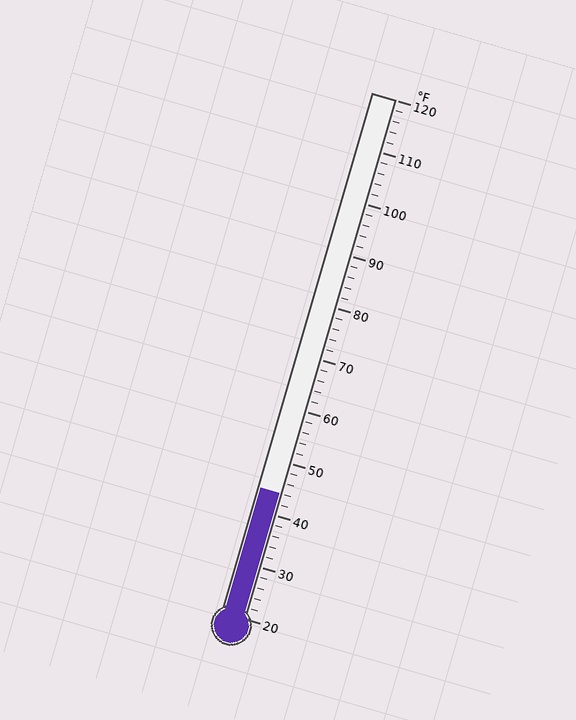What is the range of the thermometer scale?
The thermometer scale ranges from 20°F to 120°F.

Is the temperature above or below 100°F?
The temperature is below 100°F.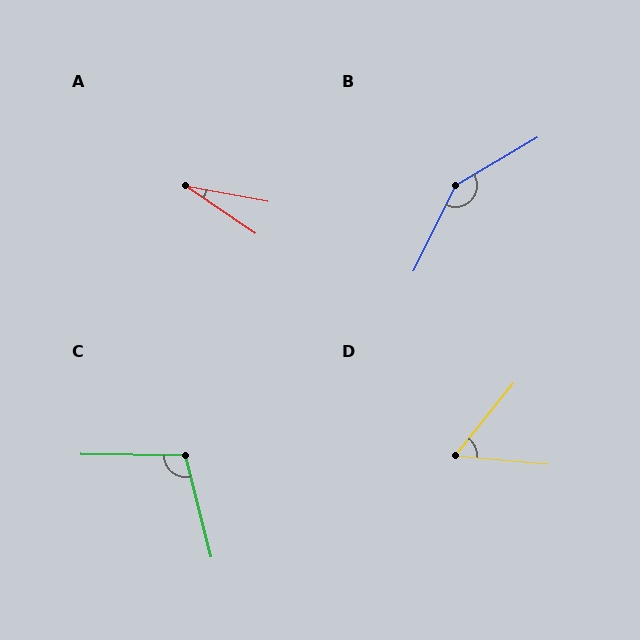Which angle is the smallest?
A, at approximately 24 degrees.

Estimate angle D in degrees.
Approximately 57 degrees.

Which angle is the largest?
B, at approximately 147 degrees.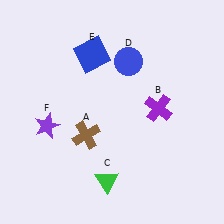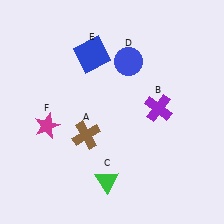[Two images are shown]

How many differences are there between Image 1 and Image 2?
There is 1 difference between the two images.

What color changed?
The star (F) changed from purple in Image 1 to magenta in Image 2.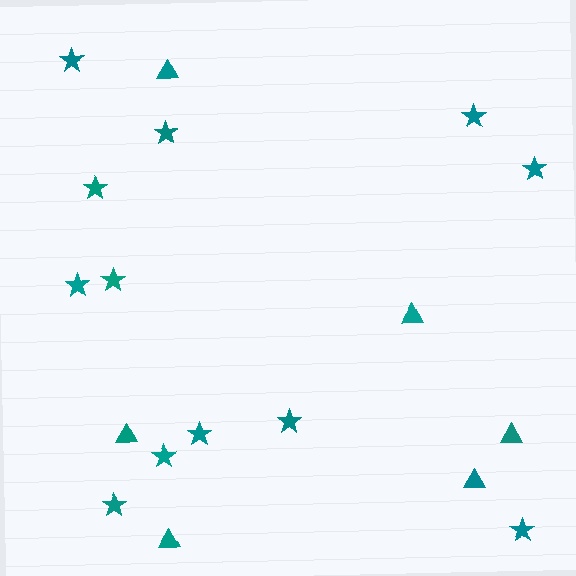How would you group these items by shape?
There are 2 groups: one group of triangles (6) and one group of stars (12).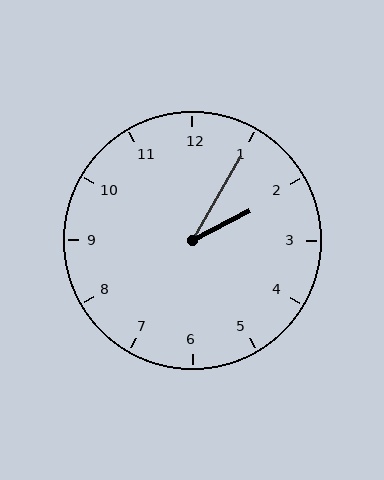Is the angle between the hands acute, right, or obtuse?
It is acute.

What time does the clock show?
2:05.